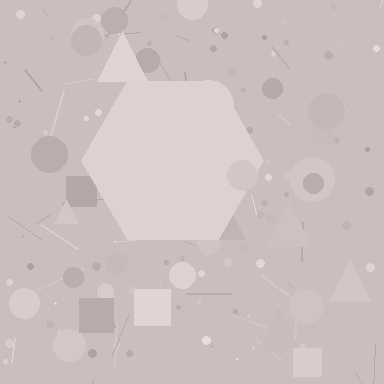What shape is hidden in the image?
A hexagon is hidden in the image.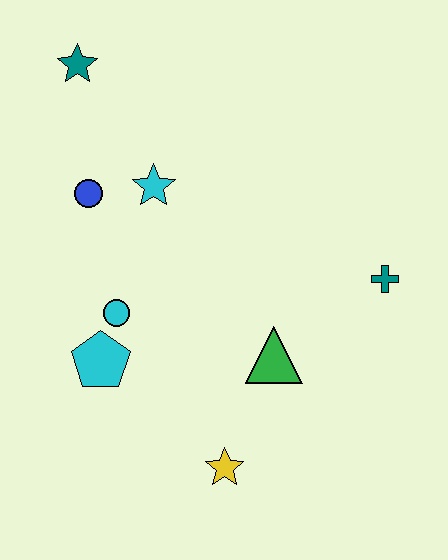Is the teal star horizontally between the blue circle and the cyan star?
No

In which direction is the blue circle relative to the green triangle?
The blue circle is to the left of the green triangle.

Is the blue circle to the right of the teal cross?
No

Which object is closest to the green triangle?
The yellow star is closest to the green triangle.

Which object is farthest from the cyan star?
The yellow star is farthest from the cyan star.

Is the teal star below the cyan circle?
No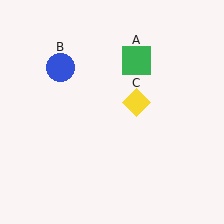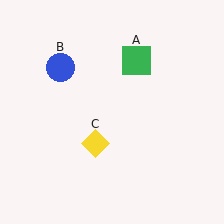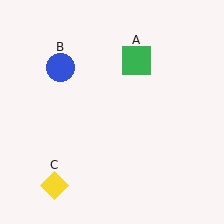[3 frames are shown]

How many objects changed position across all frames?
1 object changed position: yellow diamond (object C).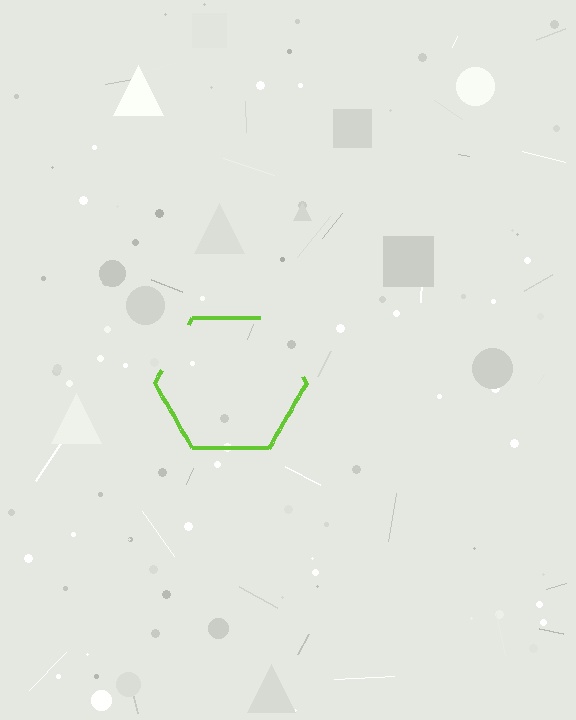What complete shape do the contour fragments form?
The contour fragments form a hexagon.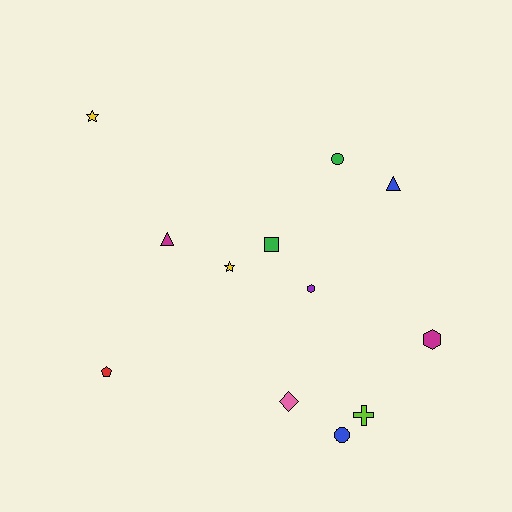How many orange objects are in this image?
There are no orange objects.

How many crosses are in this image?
There is 1 cross.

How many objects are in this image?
There are 12 objects.